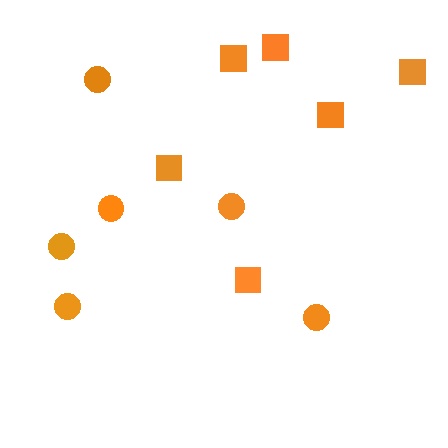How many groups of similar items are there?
There are 2 groups: one group of circles (6) and one group of squares (6).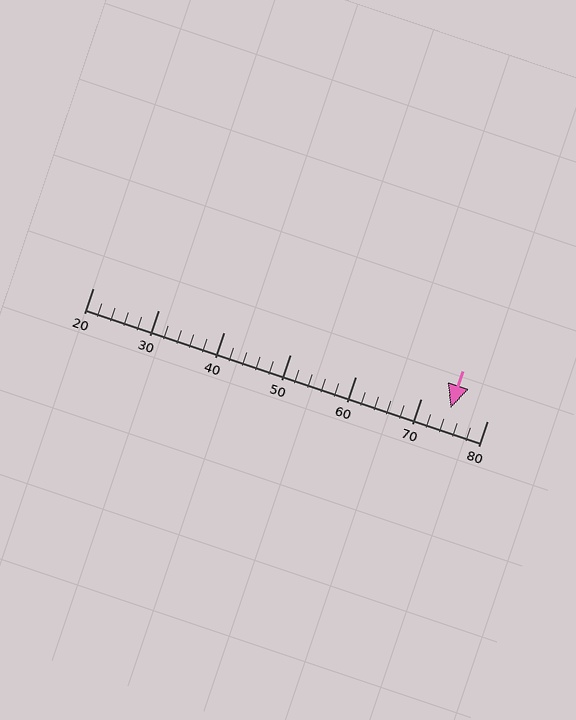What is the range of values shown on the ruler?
The ruler shows values from 20 to 80.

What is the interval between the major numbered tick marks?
The major tick marks are spaced 10 units apart.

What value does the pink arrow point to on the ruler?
The pink arrow points to approximately 74.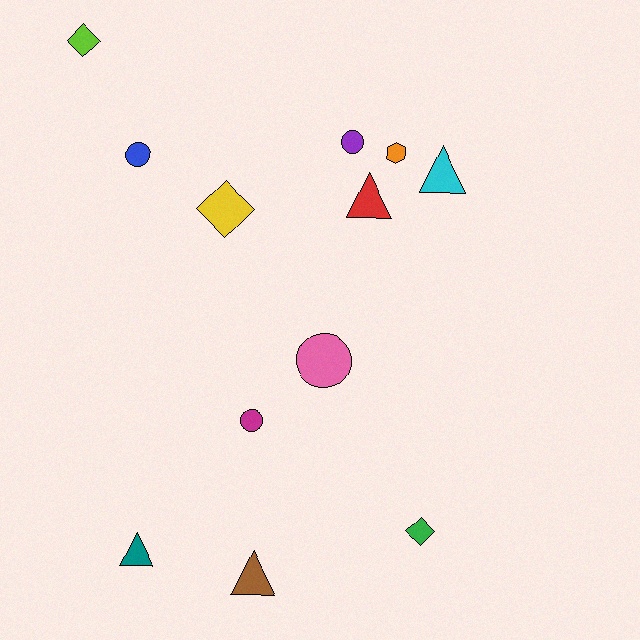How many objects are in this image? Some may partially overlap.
There are 12 objects.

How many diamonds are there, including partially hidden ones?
There are 3 diamonds.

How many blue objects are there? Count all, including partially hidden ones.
There is 1 blue object.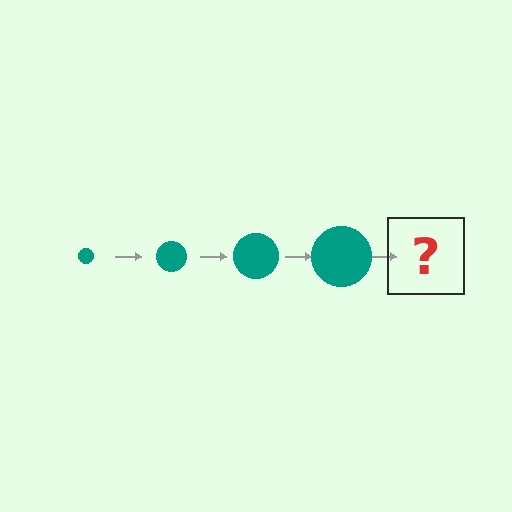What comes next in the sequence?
The next element should be a teal circle, larger than the previous one.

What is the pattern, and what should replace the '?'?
The pattern is that the circle gets progressively larger each step. The '?' should be a teal circle, larger than the previous one.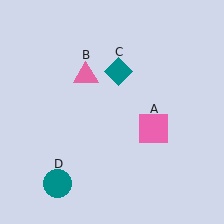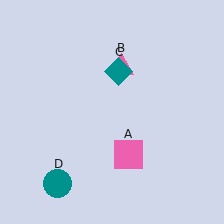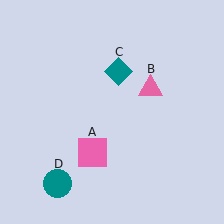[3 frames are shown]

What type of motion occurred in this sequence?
The pink square (object A), pink triangle (object B) rotated clockwise around the center of the scene.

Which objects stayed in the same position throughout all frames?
Teal diamond (object C) and teal circle (object D) remained stationary.